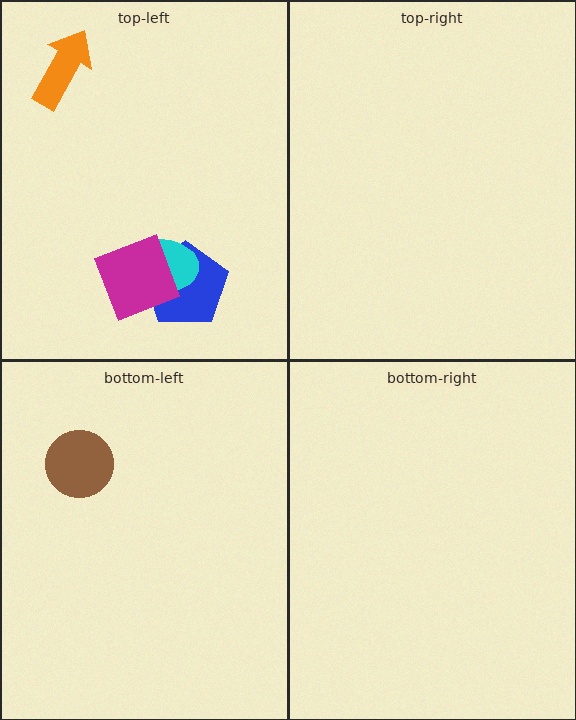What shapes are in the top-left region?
The orange arrow, the blue pentagon, the cyan ellipse, the magenta diamond.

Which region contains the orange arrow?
The top-left region.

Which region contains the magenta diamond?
The top-left region.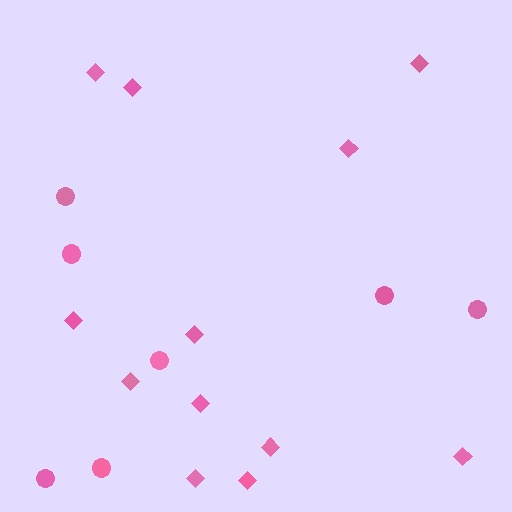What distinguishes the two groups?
There are 2 groups: one group of circles (7) and one group of diamonds (12).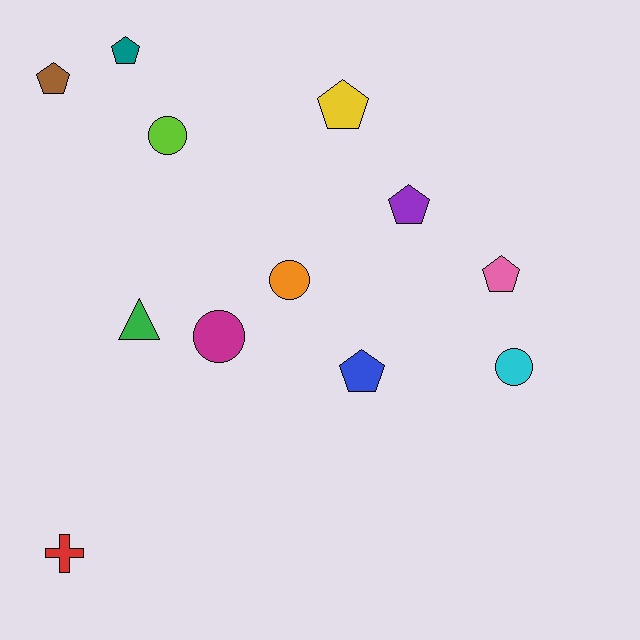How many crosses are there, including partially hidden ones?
There is 1 cross.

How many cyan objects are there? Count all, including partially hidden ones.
There is 1 cyan object.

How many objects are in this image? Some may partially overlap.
There are 12 objects.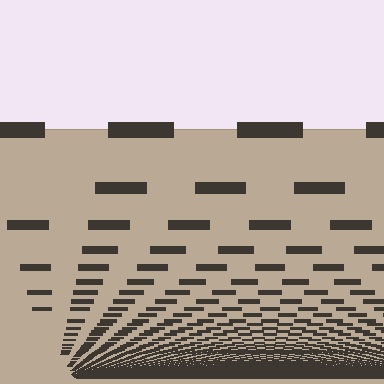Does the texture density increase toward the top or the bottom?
Density increases toward the bottom.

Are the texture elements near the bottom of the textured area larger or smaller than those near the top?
Smaller. The gradient is inverted — elements near the bottom are smaller and denser.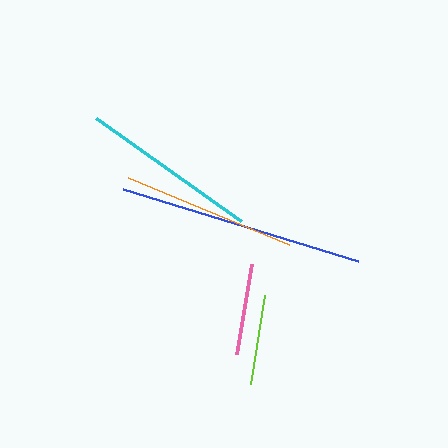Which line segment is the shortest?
The lime line is the shortest at approximately 90 pixels.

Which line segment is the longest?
The blue line is the longest at approximately 246 pixels.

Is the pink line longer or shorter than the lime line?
The pink line is longer than the lime line.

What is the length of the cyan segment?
The cyan segment is approximately 178 pixels long.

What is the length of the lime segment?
The lime segment is approximately 90 pixels long.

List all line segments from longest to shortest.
From longest to shortest: blue, cyan, orange, pink, lime.